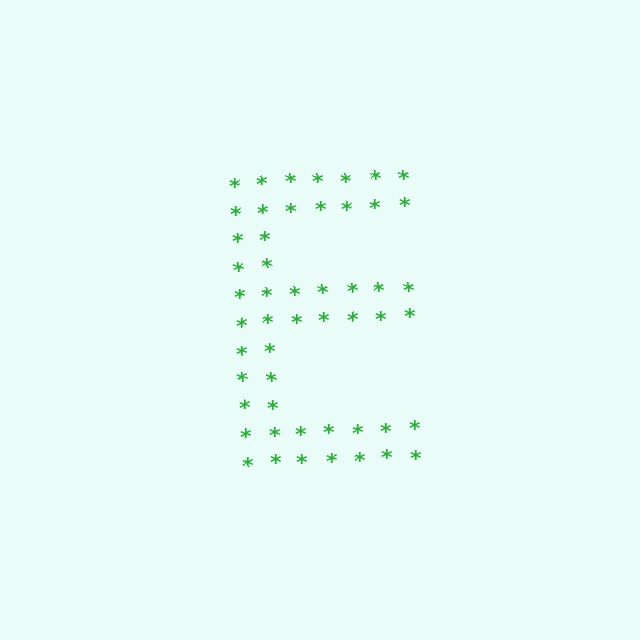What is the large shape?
The large shape is the letter E.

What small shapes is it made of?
It is made of small asterisks.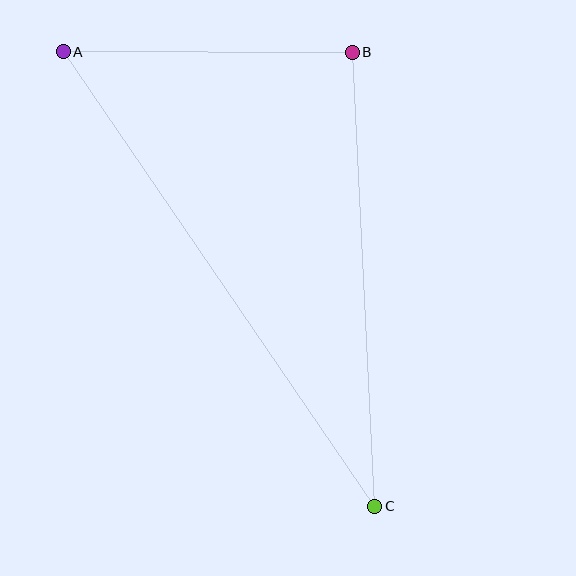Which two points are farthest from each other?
Points A and C are farthest from each other.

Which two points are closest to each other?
Points A and B are closest to each other.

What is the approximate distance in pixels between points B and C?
The distance between B and C is approximately 455 pixels.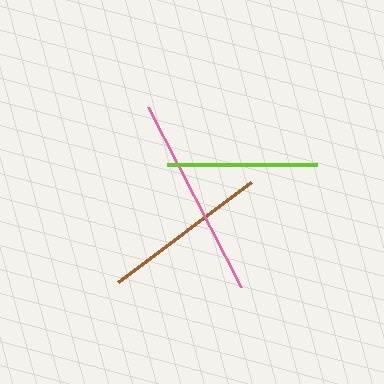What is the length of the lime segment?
The lime segment is approximately 150 pixels long.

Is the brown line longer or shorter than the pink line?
The pink line is longer than the brown line.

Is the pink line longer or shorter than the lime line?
The pink line is longer than the lime line.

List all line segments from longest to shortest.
From longest to shortest: pink, brown, lime.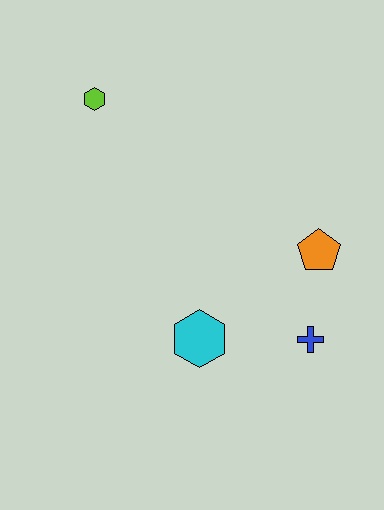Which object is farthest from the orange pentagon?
The lime hexagon is farthest from the orange pentagon.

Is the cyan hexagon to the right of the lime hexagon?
Yes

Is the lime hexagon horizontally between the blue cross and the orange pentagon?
No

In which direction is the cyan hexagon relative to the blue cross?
The cyan hexagon is to the left of the blue cross.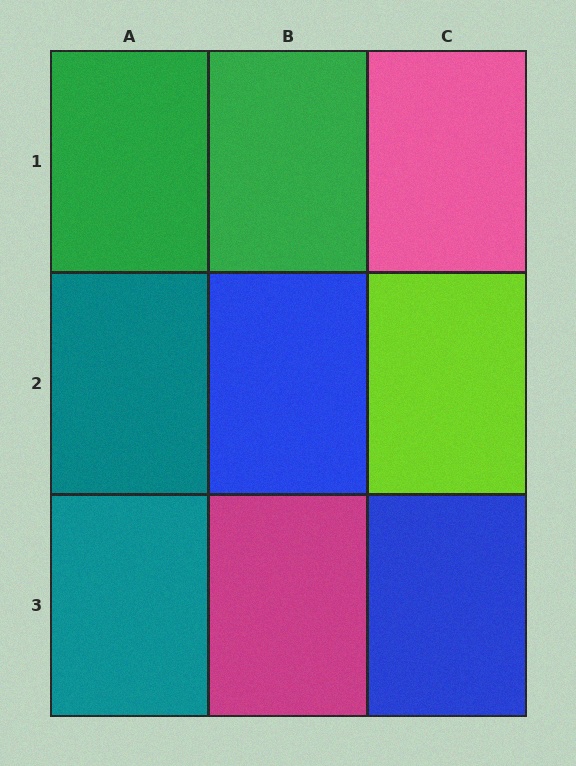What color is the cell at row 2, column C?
Lime.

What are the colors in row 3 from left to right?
Teal, magenta, blue.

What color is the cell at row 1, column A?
Green.